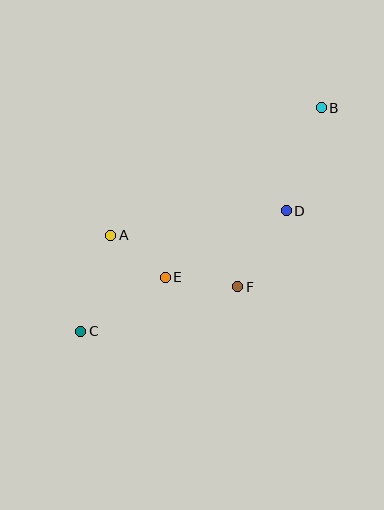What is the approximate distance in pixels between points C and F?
The distance between C and F is approximately 163 pixels.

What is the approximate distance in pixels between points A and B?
The distance between A and B is approximately 246 pixels.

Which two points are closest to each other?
Points A and E are closest to each other.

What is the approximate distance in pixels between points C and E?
The distance between C and E is approximately 100 pixels.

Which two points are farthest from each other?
Points B and C are farthest from each other.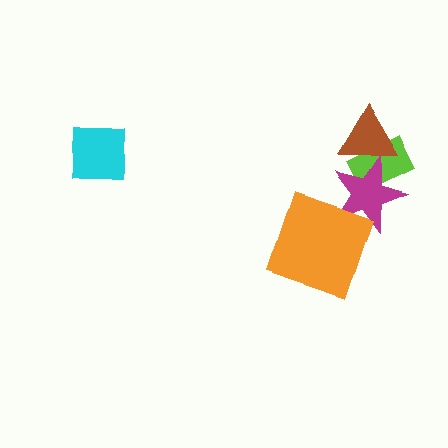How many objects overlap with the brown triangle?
2 objects overlap with the brown triangle.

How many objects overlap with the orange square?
1 object overlaps with the orange square.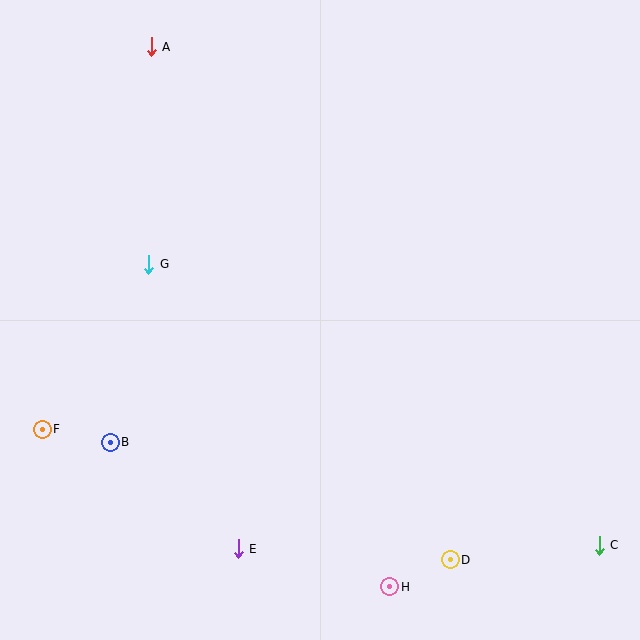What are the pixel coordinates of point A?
Point A is at (151, 47).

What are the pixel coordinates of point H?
Point H is at (390, 587).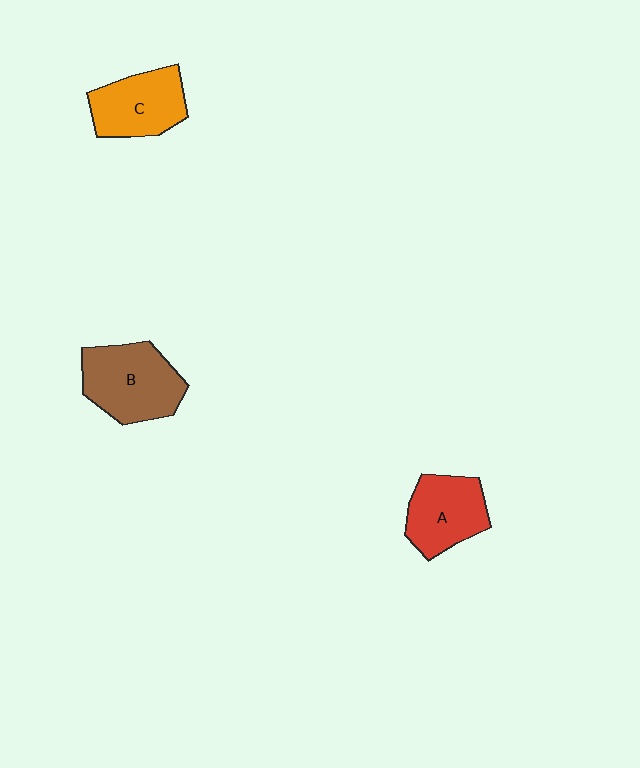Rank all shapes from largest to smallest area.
From largest to smallest: B (brown), C (orange), A (red).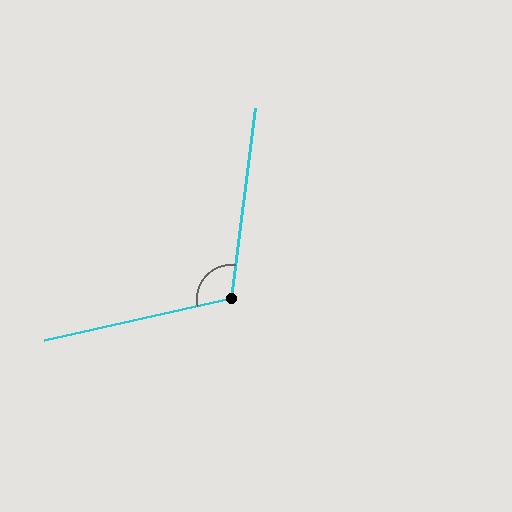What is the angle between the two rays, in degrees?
Approximately 110 degrees.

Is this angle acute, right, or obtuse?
It is obtuse.